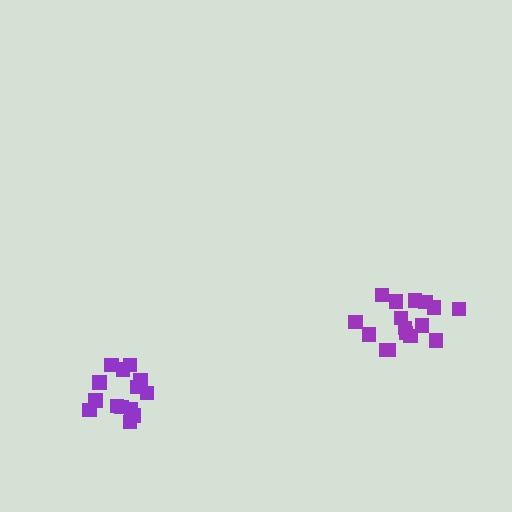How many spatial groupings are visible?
There are 2 spatial groupings.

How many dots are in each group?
Group 1: 15 dots, Group 2: 16 dots (31 total).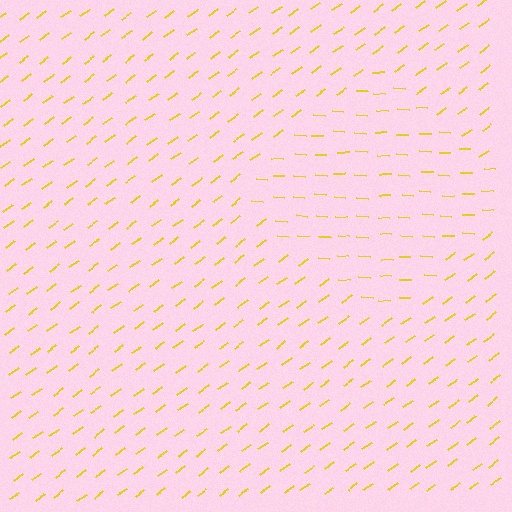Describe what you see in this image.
The image is filled with small yellow line segments. A diamond region in the image has lines oriented differently from the surrounding lines, creating a visible texture boundary.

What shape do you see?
I see a diamond.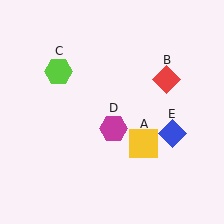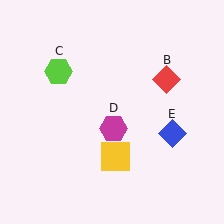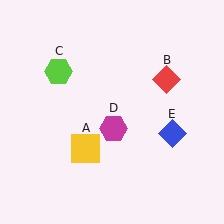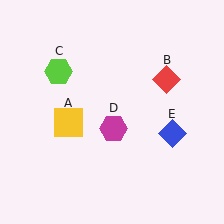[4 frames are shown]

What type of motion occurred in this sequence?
The yellow square (object A) rotated clockwise around the center of the scene.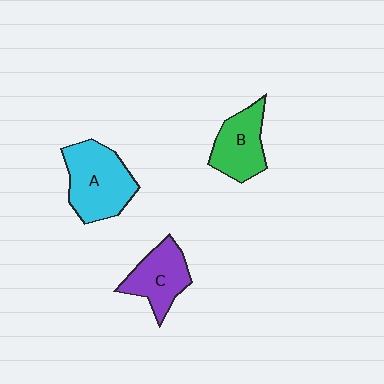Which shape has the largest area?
Shape A (cyan).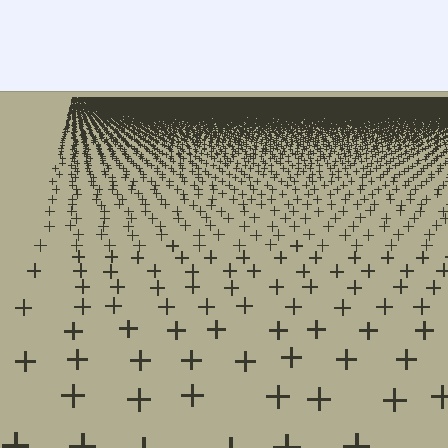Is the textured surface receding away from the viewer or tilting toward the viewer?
The surface is receding away from the viewer. Texture elements get smaller and denser toward the top.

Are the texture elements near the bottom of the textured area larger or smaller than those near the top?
Larger. Near the bottom, elements are closer to the viewer and appear at a bigger on-screen size.